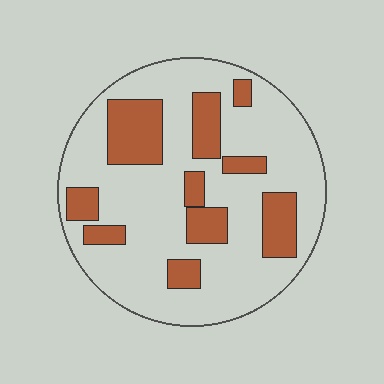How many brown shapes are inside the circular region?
10.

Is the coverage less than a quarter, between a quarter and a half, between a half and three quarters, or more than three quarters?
Between a quarter and a half.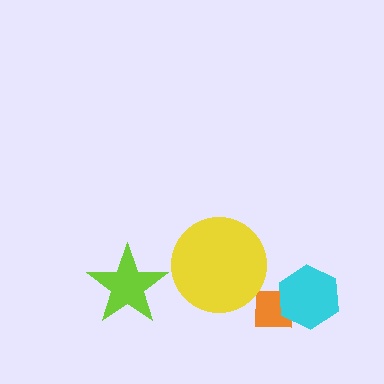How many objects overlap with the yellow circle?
0 objects overlap with the yellow circle.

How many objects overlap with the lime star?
0 objects overlap with the lime star.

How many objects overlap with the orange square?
1 object overlaps with the orange square.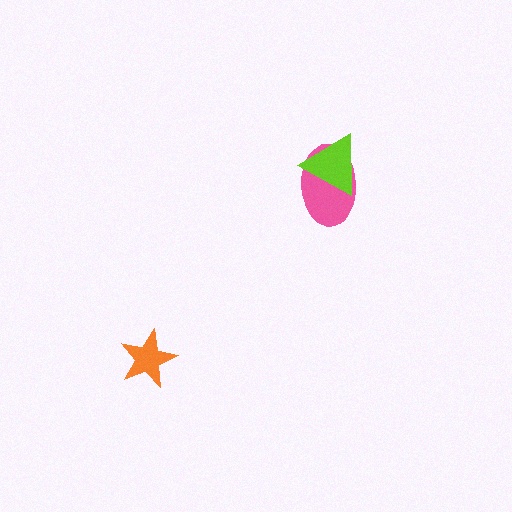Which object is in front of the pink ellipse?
The lime triangle is in front of the pink ellipse.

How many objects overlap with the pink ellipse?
1 object overlaps with the pink ellipse.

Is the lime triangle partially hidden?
No, no other shape covers it.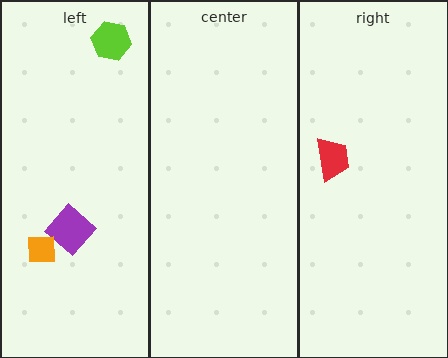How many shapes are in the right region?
1.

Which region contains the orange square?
The left region.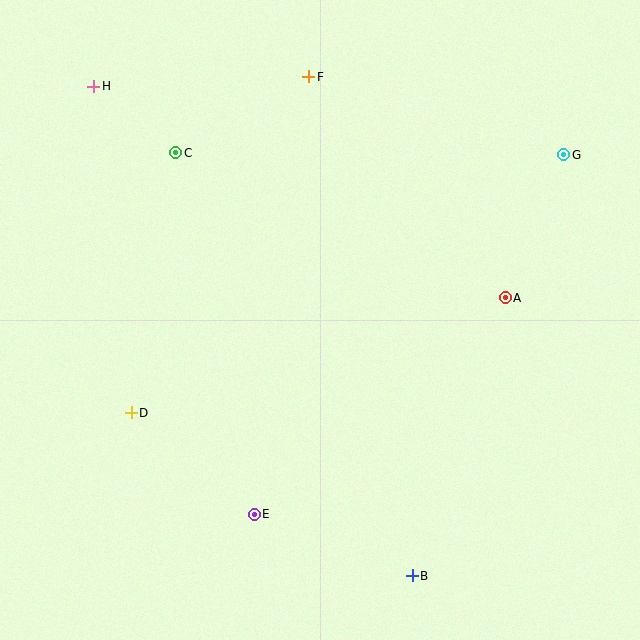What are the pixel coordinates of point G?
Point G is at (564, 155).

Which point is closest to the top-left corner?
Point H is closest to the top-left corner.